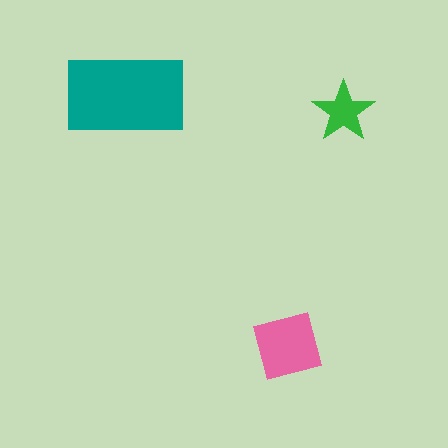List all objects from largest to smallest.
The teal rectangle, the pink square, the green star.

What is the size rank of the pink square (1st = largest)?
2nd.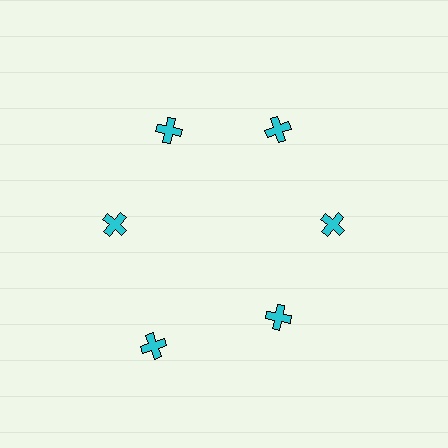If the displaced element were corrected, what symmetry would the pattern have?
It would have 6-fold rotational symmetry — the pattern would map onto itself every 60 degrees.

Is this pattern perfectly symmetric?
No. The 6 cyan crosses are arranged in a ring, but one element near the 7 o'clock position is pushed outward from the center, breaking the 6-fold rotational symmetry.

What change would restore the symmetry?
The symmetry would be restored by moving it inward, back onto the ring so that all 6 crosses sit at equal angles and equal distance from the center.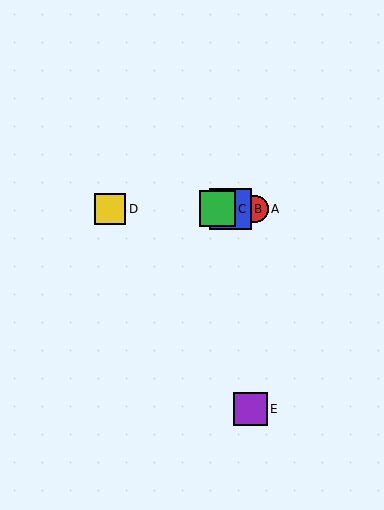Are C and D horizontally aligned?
Yes, both are at y≈209.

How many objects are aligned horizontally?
4 objects (A, B, C, D) are aligned horizontally.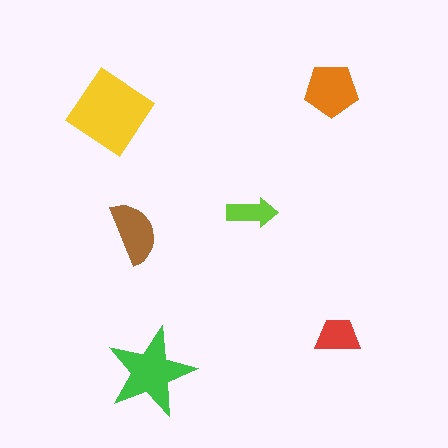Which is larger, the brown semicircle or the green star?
The green star.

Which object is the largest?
The yellow diamond.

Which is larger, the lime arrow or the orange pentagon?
The orange pentagon.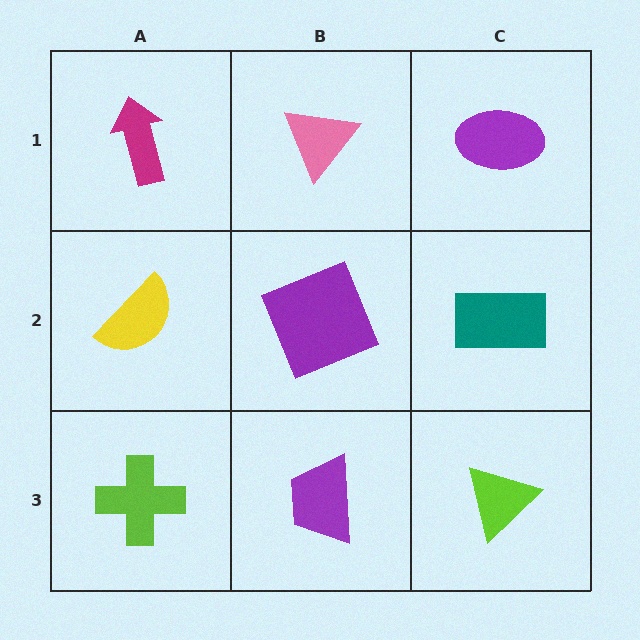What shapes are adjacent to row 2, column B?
A pink triangle (row 1, column B), a purple trapezoid (row 3, column B), a yellow semicircle (row 2, column A), a teal rectangle (row 2, column C).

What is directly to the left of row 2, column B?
A yellow semicircle.